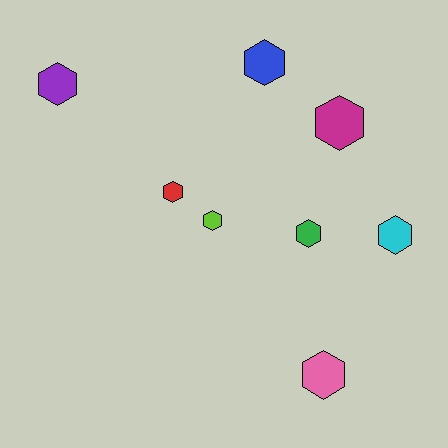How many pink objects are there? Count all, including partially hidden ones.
There is 1 pink object.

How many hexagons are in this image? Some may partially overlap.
There are 8 hexagons.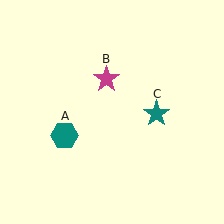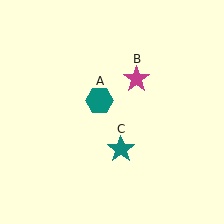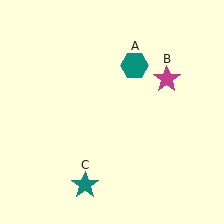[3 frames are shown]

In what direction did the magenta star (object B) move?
The magenta star (object B) moved right.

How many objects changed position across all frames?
3 objects changed position: teal hexagon (object A), magenta star (object B), teal star (object C).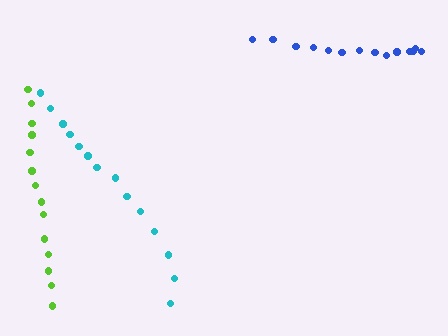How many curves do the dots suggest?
There are 3 distinct paths.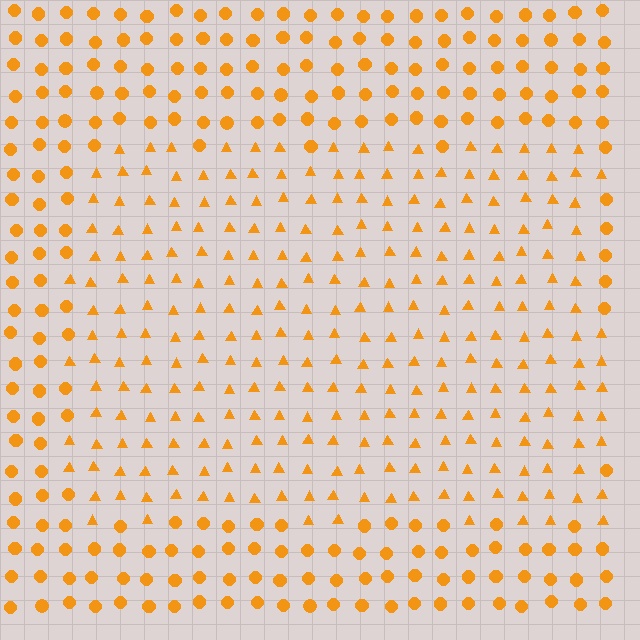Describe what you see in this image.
The image is filled with small orange elements arranged in a uniform grid. A rectangle-shaped region contains triangles, while the surrounding area contains circles. The boundary is defined purely by the change in element shape.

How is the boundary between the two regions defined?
The boundary is defined by a change in element shape: triangles inside vs. circles outside. All elements share the same color and spacing.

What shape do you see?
I see a rectangle.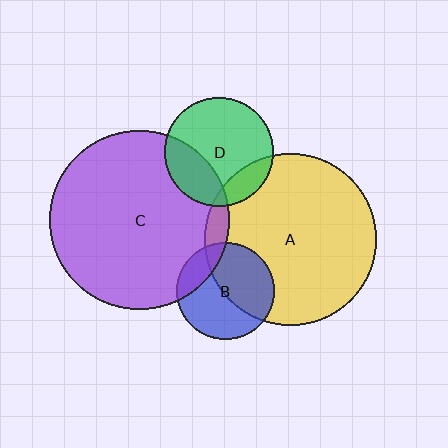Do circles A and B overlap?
Yes.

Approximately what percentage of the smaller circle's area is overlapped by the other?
Approximately 45%.